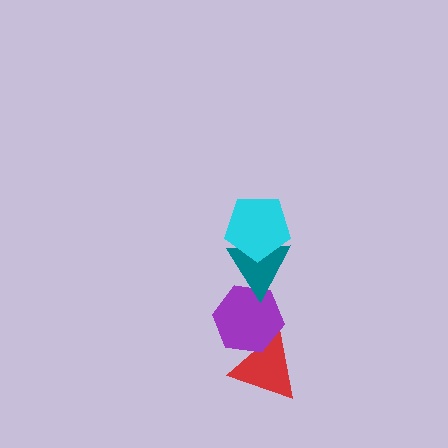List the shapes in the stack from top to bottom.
From top to bottom: the cyan pentagon, the teal triangle, the purple hexagon, the red triangle.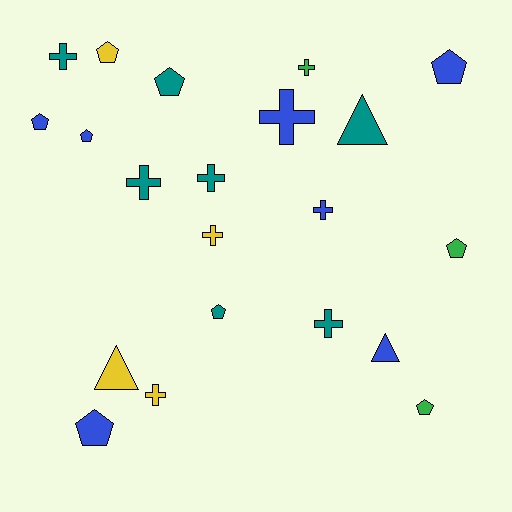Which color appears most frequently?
Teal, with 7 objects.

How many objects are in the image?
There are 21 objects.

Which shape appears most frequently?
Cross, with 9 objects.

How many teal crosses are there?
There are 4 teal crosses.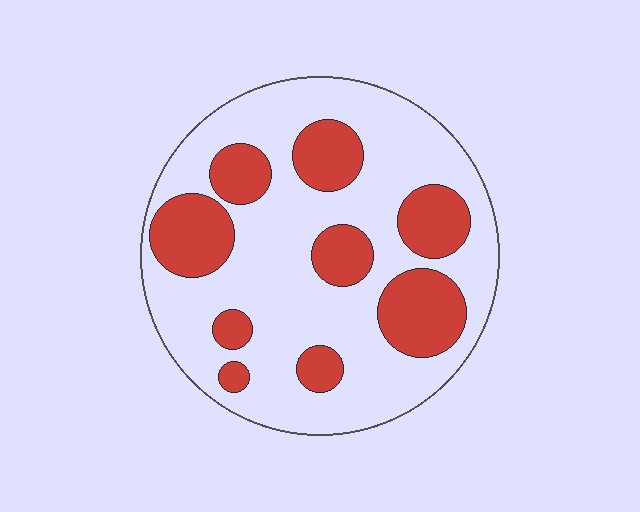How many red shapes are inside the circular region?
9.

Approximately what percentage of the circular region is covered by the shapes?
Approximately 30%.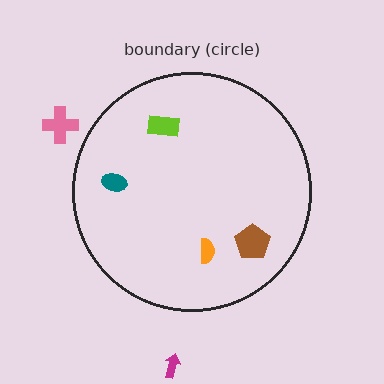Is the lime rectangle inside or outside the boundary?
Inside.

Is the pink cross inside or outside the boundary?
Outside.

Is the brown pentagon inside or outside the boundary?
Inside.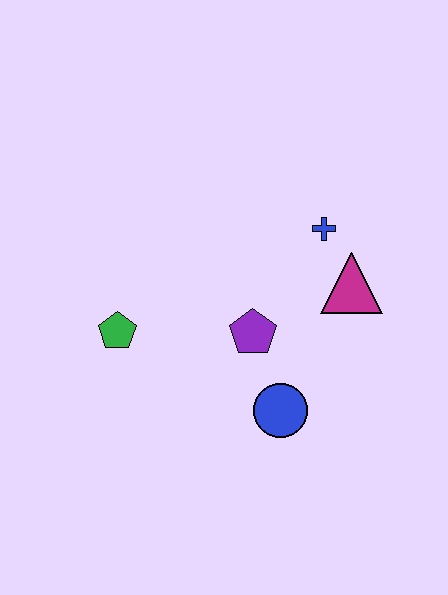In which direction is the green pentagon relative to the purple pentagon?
The green pentagon is to the left of the purple pentagon.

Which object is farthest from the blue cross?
The green pentagon is farthest from the blue cross.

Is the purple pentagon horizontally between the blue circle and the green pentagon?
Yes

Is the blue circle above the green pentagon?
No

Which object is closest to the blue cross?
The magenta triangle is closest to the blue cross.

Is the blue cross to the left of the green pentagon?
No